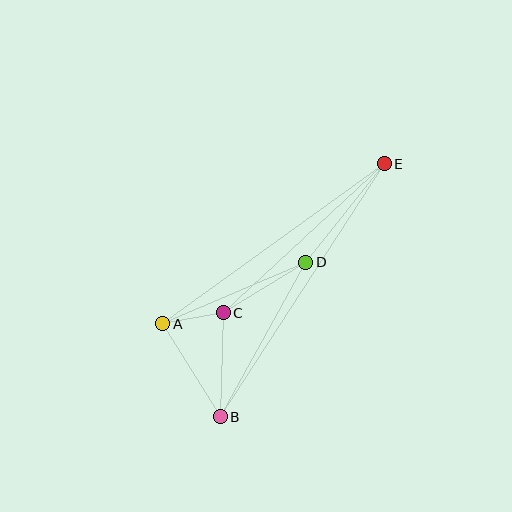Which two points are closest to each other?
Points A and C are closest to each other.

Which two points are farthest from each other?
Points B and E are farthest from each other.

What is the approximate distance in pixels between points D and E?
The distance between D and E is approximately 126 pixels.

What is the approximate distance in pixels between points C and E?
The distance between C and E is approximately 219 pixels.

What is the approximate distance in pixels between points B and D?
The distance between B and D is approximately 177 pixels.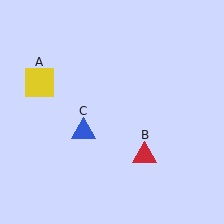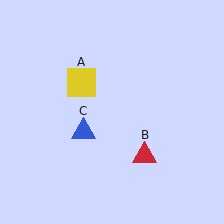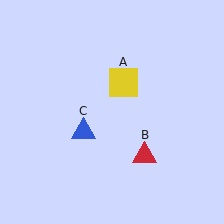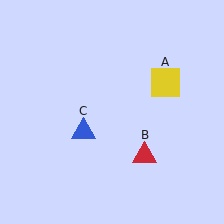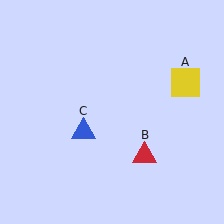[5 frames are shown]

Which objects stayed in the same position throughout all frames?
Red triangle (object B) and blue triangle (object C) remained stationary.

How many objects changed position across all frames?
1 object changed position: yellow square (object A).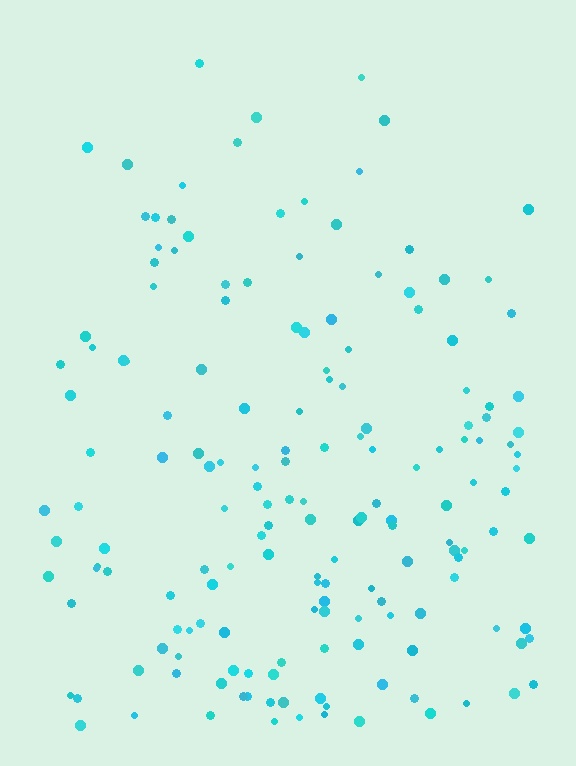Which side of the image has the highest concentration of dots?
The bottom.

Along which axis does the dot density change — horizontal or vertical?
Vertical.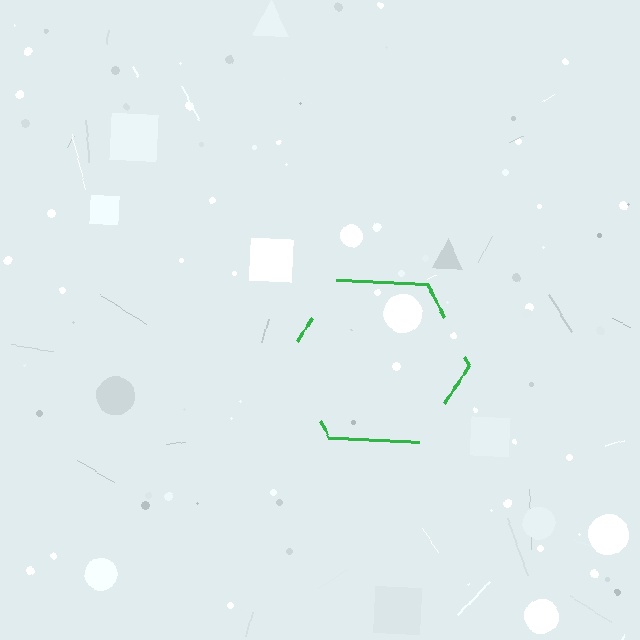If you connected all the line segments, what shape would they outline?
They would outline a hexagon.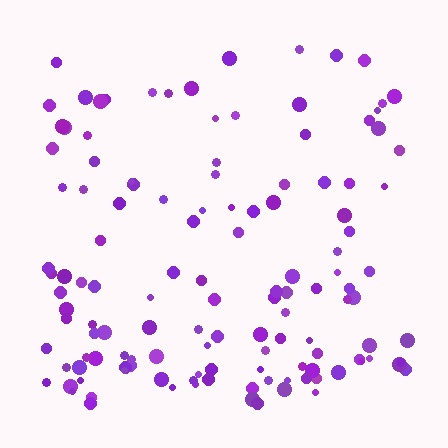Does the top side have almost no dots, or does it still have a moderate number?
Still a moderate number, just noticeably fewer than the bottom.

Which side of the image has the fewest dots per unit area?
The top.